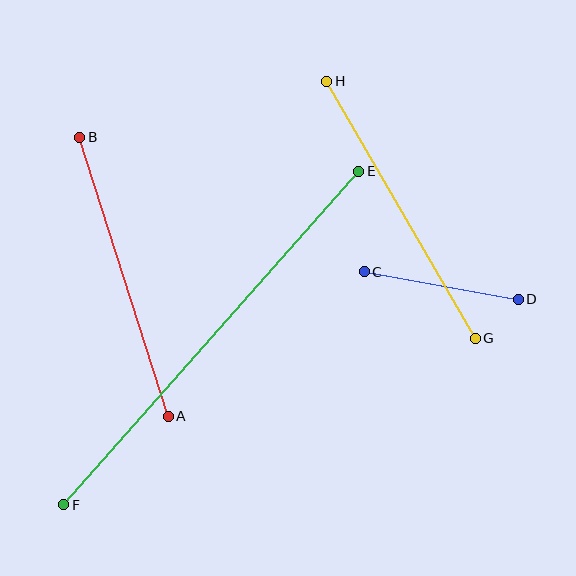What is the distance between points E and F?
The distance is approximately 445 pixels.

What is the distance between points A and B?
The distance is approximately 293 pixels.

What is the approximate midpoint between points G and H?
The midpoint is at approximately (401, 210) pixels.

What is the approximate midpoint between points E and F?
The midpoint is at approximately (211, 338) pixels.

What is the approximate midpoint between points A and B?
The midpoint is at approximately (124, 277) pixels.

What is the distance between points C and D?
The distance is approximately 156 pixels.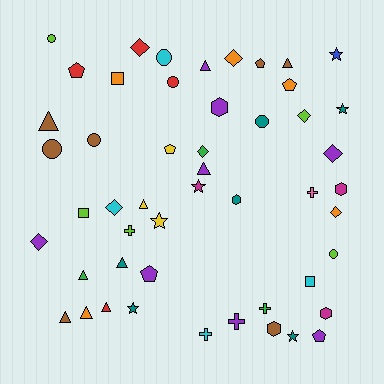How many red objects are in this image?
There are 4 red objects.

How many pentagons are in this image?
There are 6 pentagons.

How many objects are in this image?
There are 50 objects.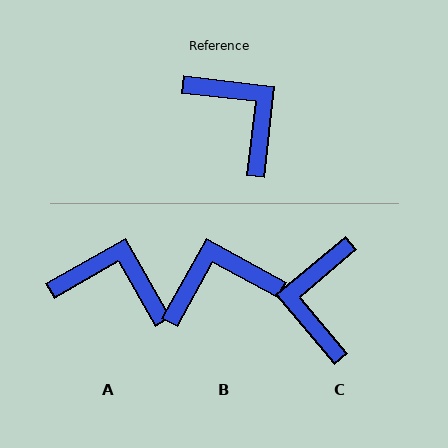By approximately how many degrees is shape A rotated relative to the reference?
Approximately 36 degrees counter-clockwise.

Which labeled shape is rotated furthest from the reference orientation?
C, about 137 degrees away.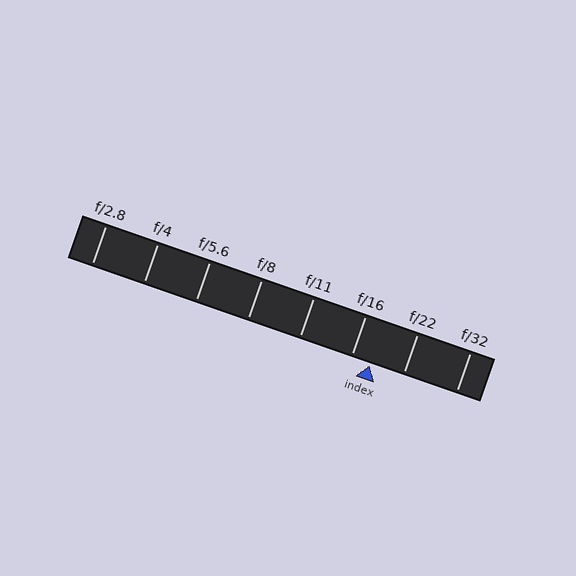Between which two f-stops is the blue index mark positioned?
The index mark is between f/16 and f/22.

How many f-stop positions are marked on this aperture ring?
There are 8 f-stop positions marked.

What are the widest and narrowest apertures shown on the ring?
The widest aperture shown is f/2.8 and the narrowest is f/32.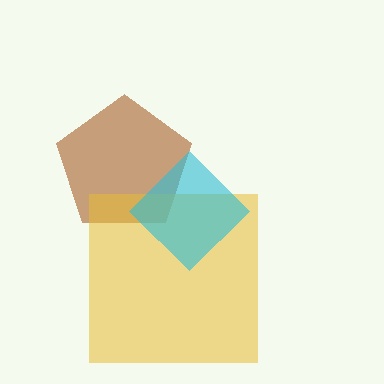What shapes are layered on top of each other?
The layered shapes are: a brown pentagon, a yellow square, a cyan diamond.